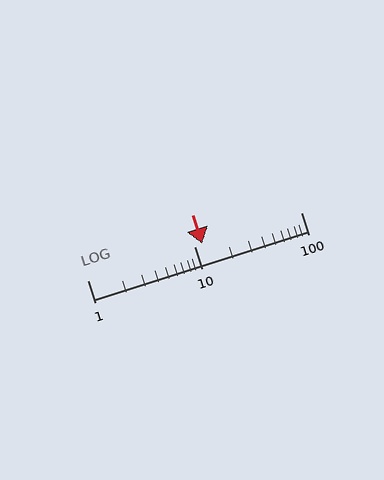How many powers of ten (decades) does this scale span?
The scale spans 2 decades, from 1 to 100.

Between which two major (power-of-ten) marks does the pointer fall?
The pointer is between 10 and 100.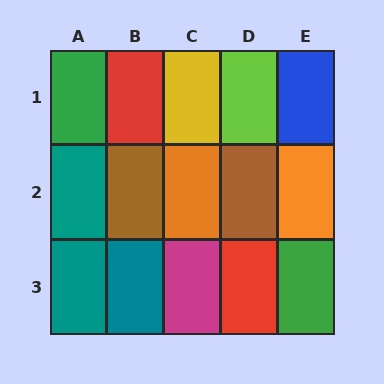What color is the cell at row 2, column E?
Orange.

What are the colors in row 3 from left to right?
Teal, teal, magenta, red, green.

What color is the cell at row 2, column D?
Brown.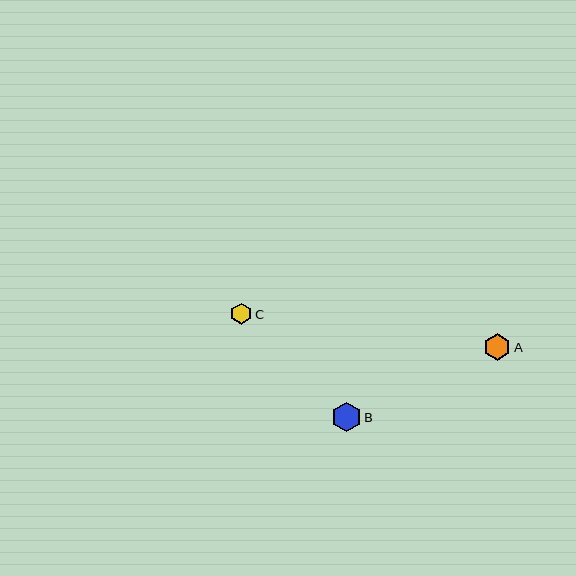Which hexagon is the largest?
Hexagon B is the largest with a size of approximately 29 pixels.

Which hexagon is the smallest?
Hexagon C is the smallest with a size of approximately 21 pixels.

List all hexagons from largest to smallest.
From largest to smallest: B, A, C.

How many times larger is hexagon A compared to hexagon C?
Hexagon A is approximately 1.3 times the size of hexagon C.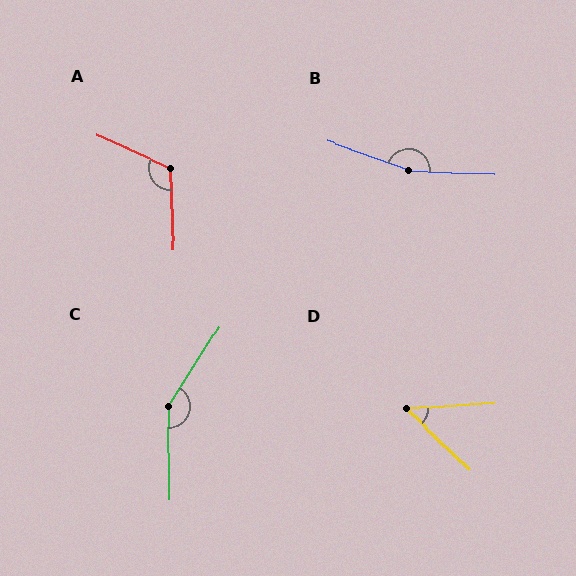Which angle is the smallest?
D, at approximately 47 degrees.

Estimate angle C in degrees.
Approximately 147 degrees.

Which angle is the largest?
B, at approximately 162 degrees.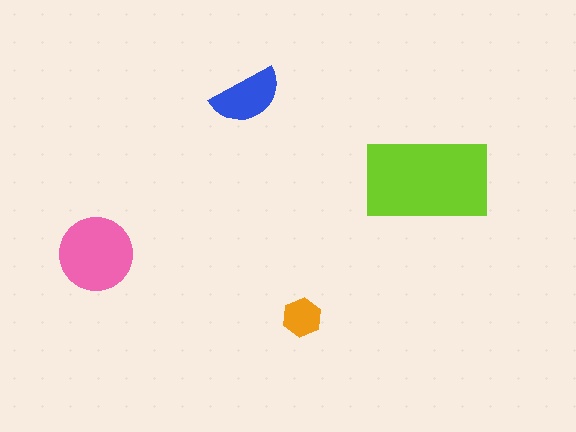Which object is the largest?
The lime rectangle.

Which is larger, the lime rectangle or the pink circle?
The lime rectangle.